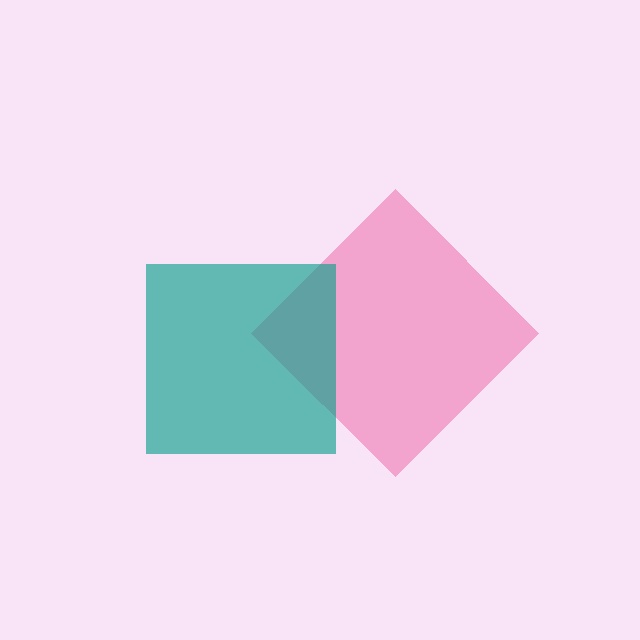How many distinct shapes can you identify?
There are 2 distinct shapes: a pink diamond, a teal square.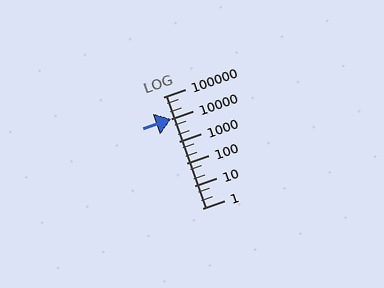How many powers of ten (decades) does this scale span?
The scale spans 5 decades, from 1 to 100000.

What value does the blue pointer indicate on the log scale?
The pointer indicates approximately 10000.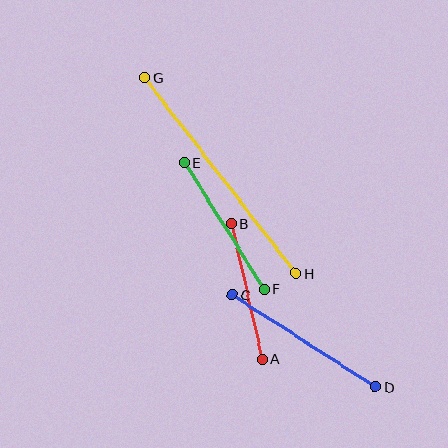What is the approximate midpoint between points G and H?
The midpoint is at approximately (220, 176) pixels.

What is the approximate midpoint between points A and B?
The midpoint is at approximately (247, 291) pixels.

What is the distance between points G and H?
The distance is approximately 247 pixels.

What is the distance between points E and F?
The distance is approximately 149 pixels.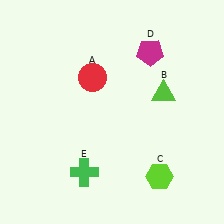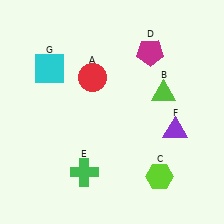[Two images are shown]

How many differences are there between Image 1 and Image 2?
There are 2 differences between the two images.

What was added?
A purple triangle (F), a cyan square (G) were added in Image 2.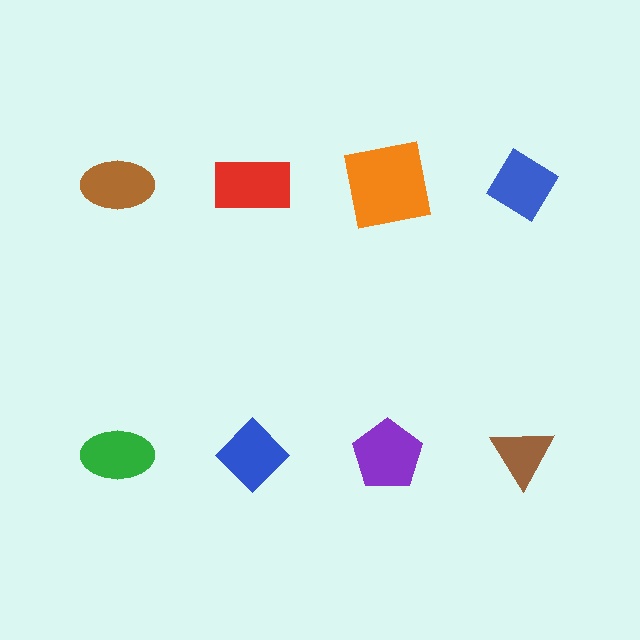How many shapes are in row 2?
4 shapes.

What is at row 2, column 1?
A green ellipse.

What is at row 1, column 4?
A blue diamond.